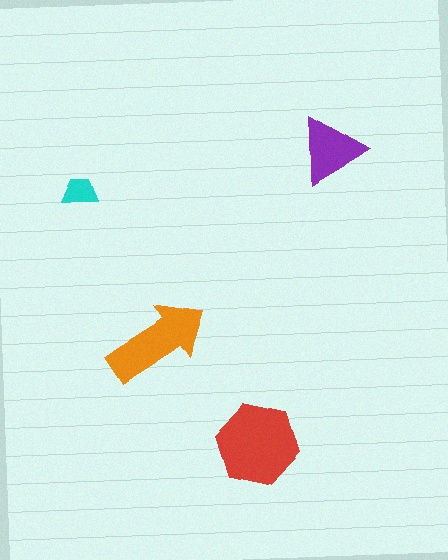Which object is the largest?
The red hexagon.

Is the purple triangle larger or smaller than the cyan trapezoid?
Larger.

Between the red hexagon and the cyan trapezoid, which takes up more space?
The red hexagon.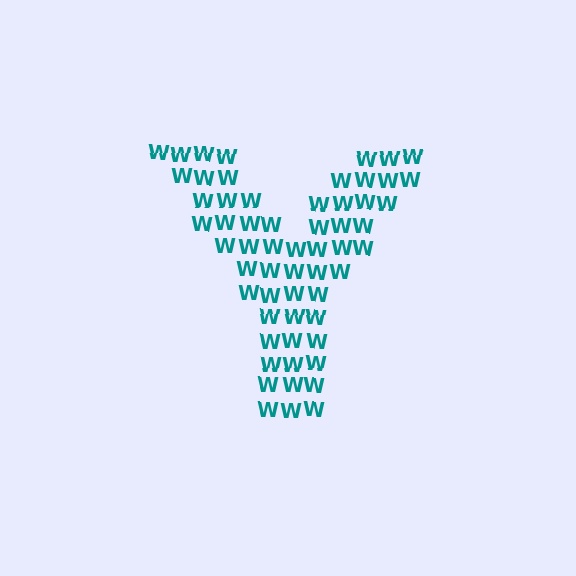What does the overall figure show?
The overall figure shows the letter Y.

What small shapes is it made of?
It is made of small letter W's.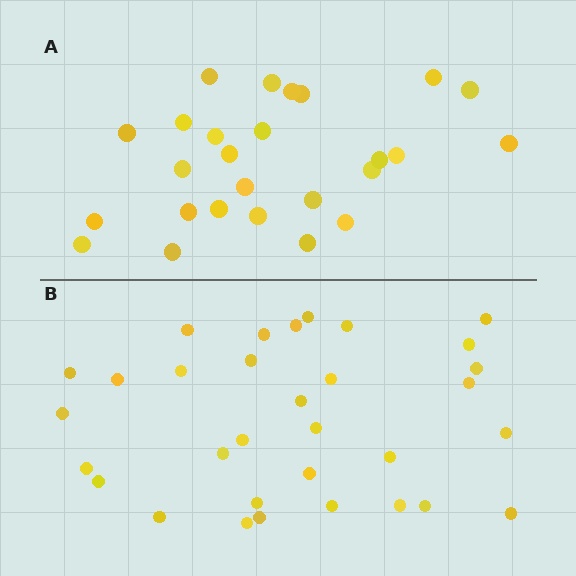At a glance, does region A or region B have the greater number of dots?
Region B (the bottom region) has more dots.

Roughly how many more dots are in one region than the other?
Region B has about 6 more dots than region A.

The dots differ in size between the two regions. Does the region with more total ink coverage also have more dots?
No. Region A has more total ink coverage because its dots are larger, but region B actually contains more individual dots. Total area can be misleading — the number of items is what matters here.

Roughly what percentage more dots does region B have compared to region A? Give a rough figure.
About 25% more.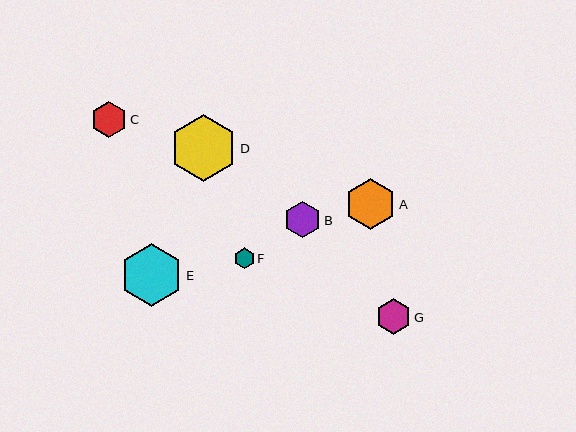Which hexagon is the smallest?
Hexagon F is the smallest with a size of approximately 21 pixels.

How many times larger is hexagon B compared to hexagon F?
Hexagon B is approximately 1.8 times the size of hexagon F.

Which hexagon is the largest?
Hexagon D is the largest with a size of approximately 67 pixels.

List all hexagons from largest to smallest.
From largest to smallest: D, E, A, B, C, G, F.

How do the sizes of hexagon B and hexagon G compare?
Hexagon B and hexagon G are approximately the same size.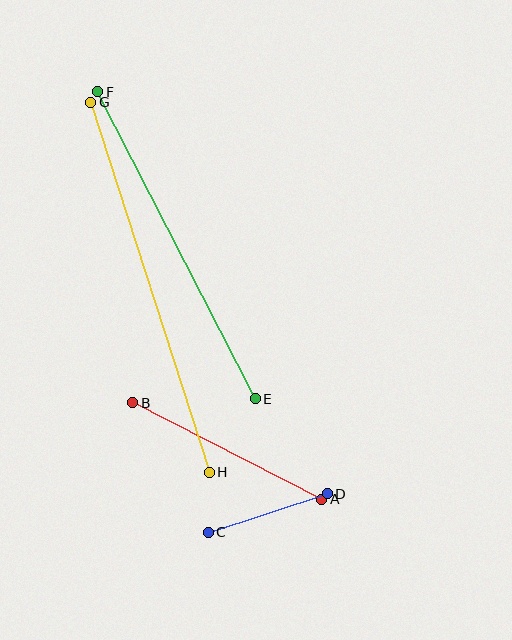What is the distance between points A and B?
The distance is approximately 212 pixels.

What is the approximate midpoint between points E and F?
The midpoint is at approximately (176, 245) pixels.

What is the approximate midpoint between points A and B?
The midpoint is at approximately (227, 451) pixels.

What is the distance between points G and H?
The distance is approximately 389 pixels.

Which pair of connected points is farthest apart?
Points G and H are farthest apart.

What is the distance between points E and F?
The distance is approximately 345 pixels.